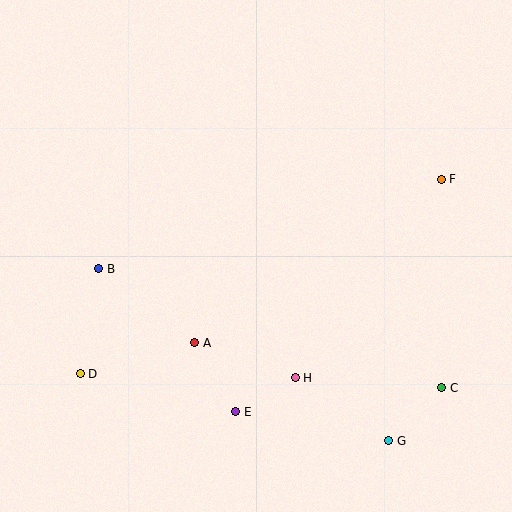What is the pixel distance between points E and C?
The distance between E and C is 207 pixels.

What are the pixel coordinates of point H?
Point H is at (295, 378).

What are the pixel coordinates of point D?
Point D is at (80, 374).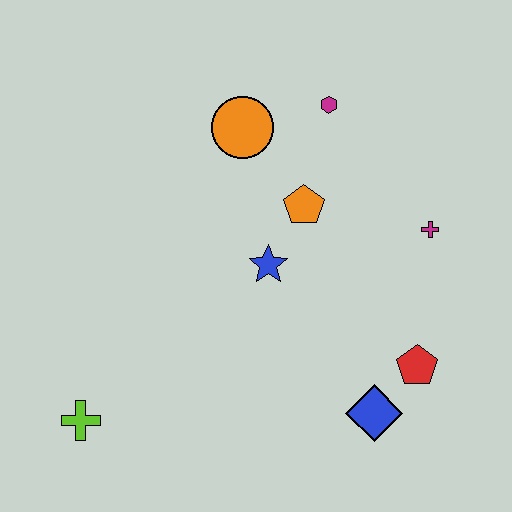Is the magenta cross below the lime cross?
No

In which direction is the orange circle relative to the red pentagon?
The orange circle is above the red pentagon.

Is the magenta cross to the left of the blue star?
No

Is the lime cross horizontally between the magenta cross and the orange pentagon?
No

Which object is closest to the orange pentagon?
The blue star is closest to the orange pentagon.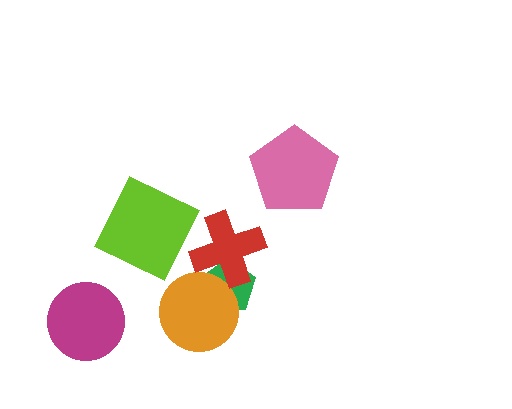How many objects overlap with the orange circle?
2 objects overlap with the orange circle.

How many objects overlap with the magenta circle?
0 objects overlap with the magenta circle.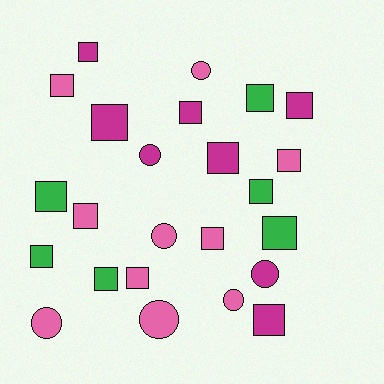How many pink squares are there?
There are 5 pink squares.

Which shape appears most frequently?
Square, with 17 objects.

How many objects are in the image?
There are 24 objects.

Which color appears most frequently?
Pink, with 10 objects.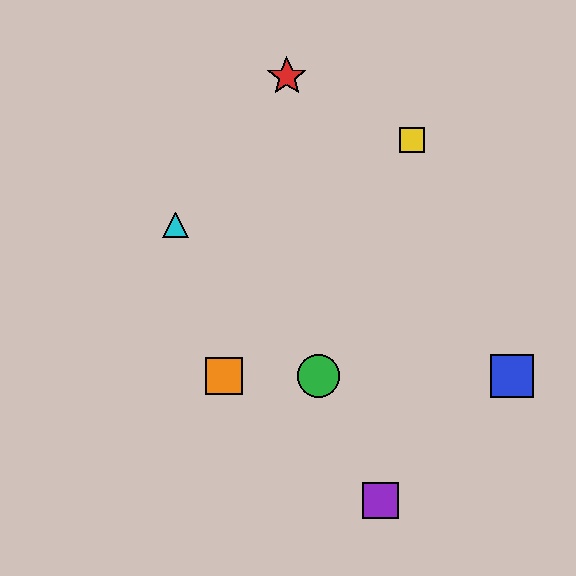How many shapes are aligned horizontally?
3 shapes (the blue square, the green circle, the orange square) are aligned horizontally.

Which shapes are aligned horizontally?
The blue square, the green circle, the orange square are aligned horizontally.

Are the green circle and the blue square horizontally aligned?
Yes, both are at y≈376.